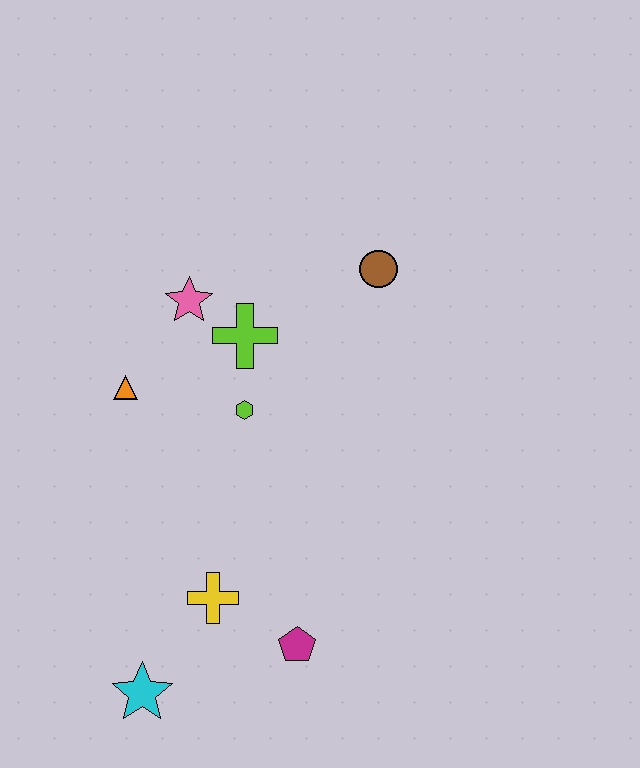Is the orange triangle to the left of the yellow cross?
Yes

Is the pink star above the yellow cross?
Yes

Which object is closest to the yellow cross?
The magenta pentagon is closest to the yellow cross.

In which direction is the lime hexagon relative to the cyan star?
The lime hexagon is above the cyan star.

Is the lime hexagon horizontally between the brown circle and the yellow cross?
Yes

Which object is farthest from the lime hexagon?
The cyan star is farthest from the lime hexagon.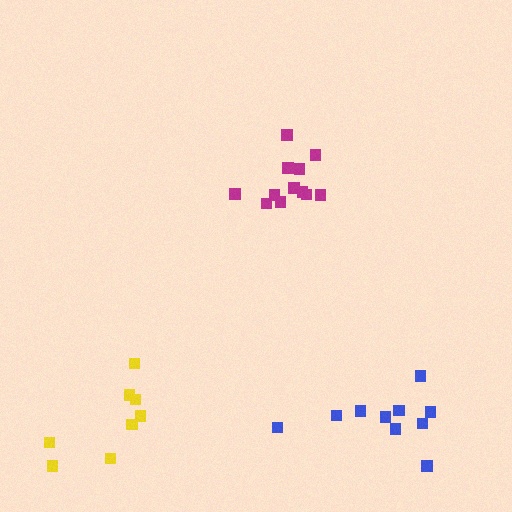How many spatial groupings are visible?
There are 3 spatial groupings.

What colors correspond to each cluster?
The clusters are colored: yellow, blue, magenta.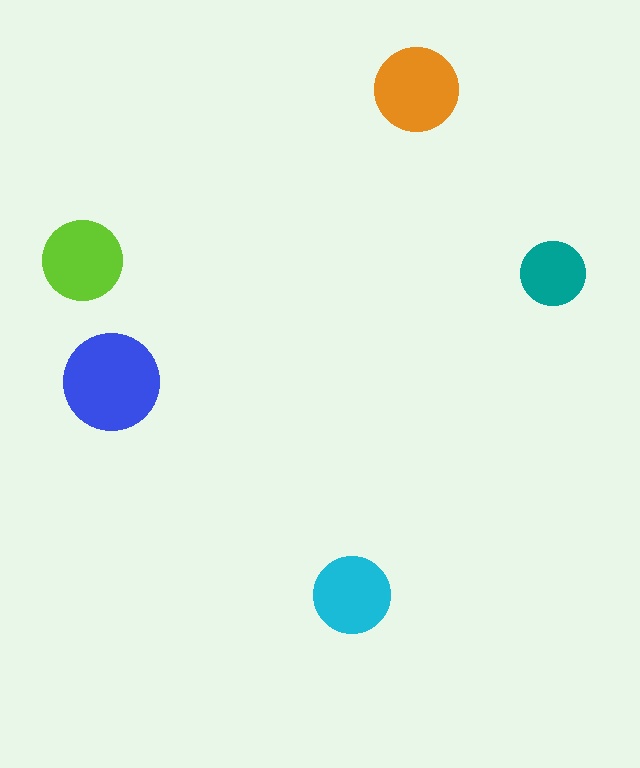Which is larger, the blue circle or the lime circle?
The blue one.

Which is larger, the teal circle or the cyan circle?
The cyan one.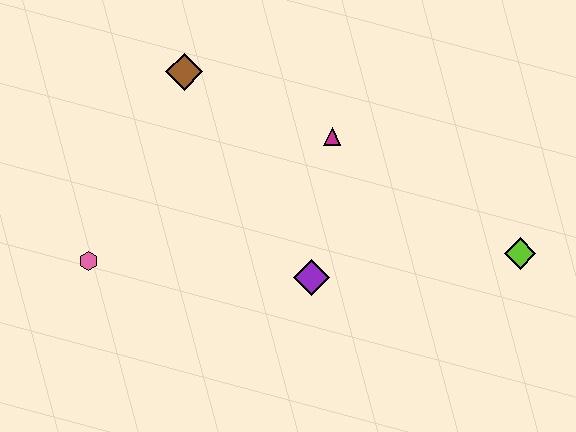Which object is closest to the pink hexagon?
The brown diamond is closest to the pink hexagon.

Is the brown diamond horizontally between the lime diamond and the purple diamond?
No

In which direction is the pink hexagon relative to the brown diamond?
The pink hexagon is below the brown diamond.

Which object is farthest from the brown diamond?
The lime diamond is farthest from the brown diamond.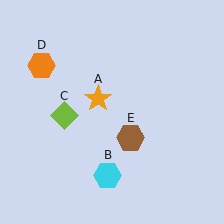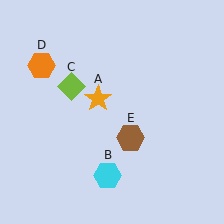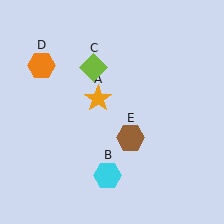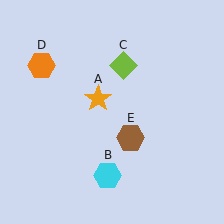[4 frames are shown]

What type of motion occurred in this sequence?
The lime diamond (object C) rotated clockwise around the center of the scene.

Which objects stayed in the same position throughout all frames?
Orange star (object A) and cyan hexagon (object B) and orange hexagon (object D) and brown hexagon (object E) remained stationary.